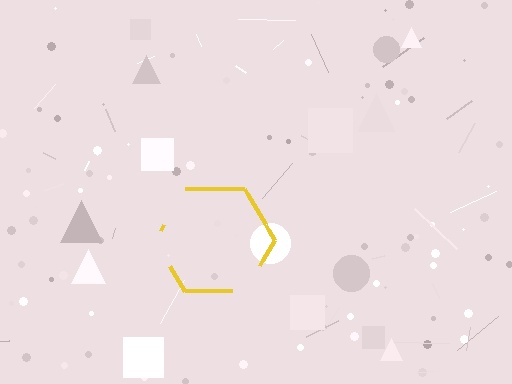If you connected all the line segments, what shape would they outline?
They would outline a hexagon.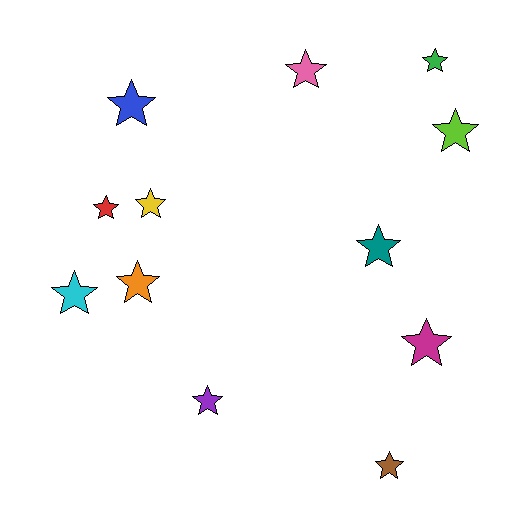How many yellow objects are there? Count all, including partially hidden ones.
There is 1 yellow object.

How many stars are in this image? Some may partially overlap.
There are 12 stars.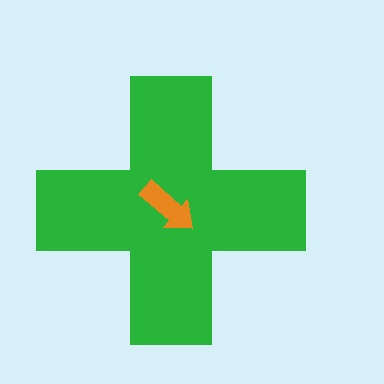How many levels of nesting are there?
2.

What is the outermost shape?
The green cross.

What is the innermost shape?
The orange arrow.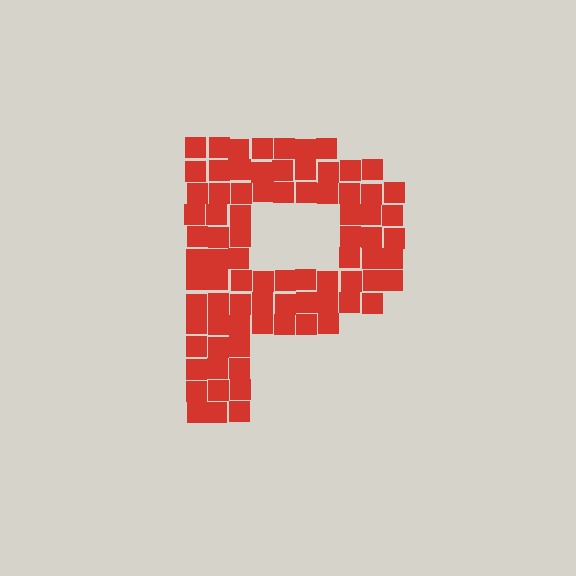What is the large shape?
The large shape is the letter P.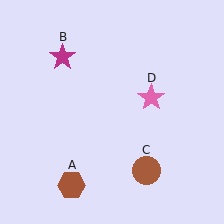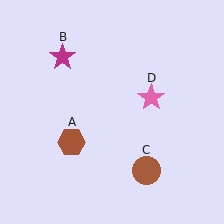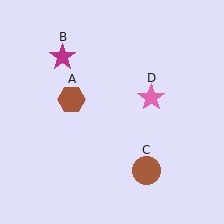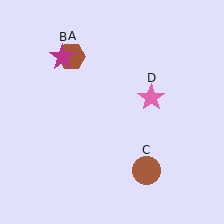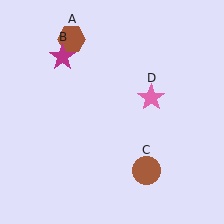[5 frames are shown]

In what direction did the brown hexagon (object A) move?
The brown hexagon (object A) moved up.